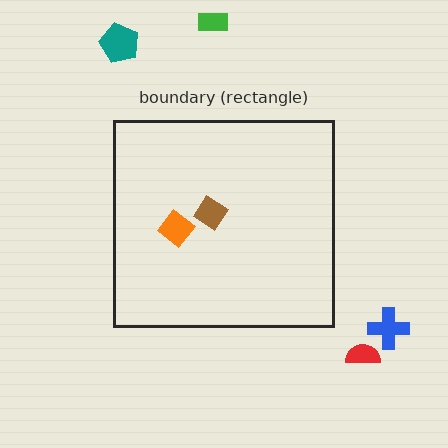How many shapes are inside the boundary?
2 inside, 4 outside.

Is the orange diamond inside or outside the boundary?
Inside.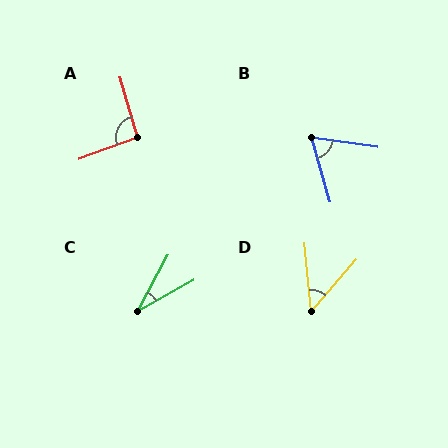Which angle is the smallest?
C, at approximately 33 degrees.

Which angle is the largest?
A, at approximately 93 degrees.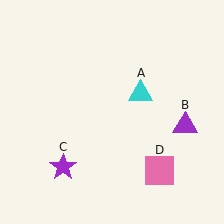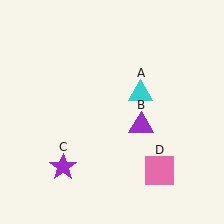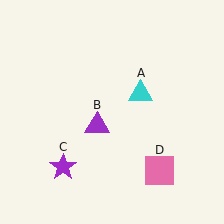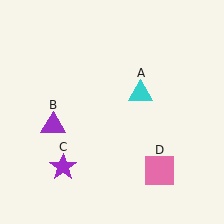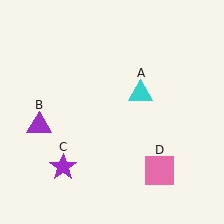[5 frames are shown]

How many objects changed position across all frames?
1 object changed position: purple triangle (object B).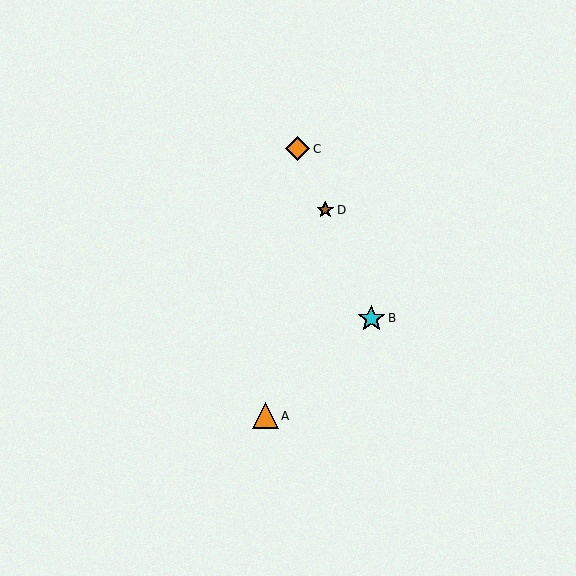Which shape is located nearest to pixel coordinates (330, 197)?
The brown star (labeled D) at (325, 210) is nearest to that location.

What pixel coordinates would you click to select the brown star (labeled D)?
Click at (325, 210) to select the brown star D.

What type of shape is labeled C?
Shape C is an orange diamond.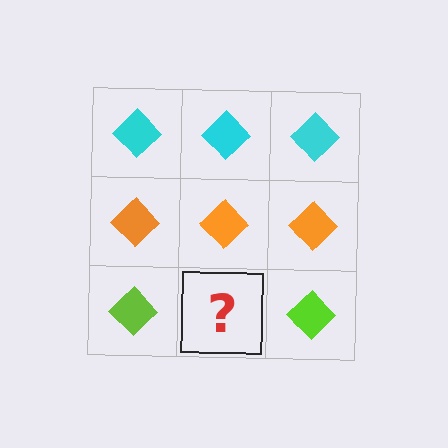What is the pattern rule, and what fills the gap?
The rule is that each row has a consistent color. The gap should be filled with a lime diamond.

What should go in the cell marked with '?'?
The missing cell should contain a lime diamond.